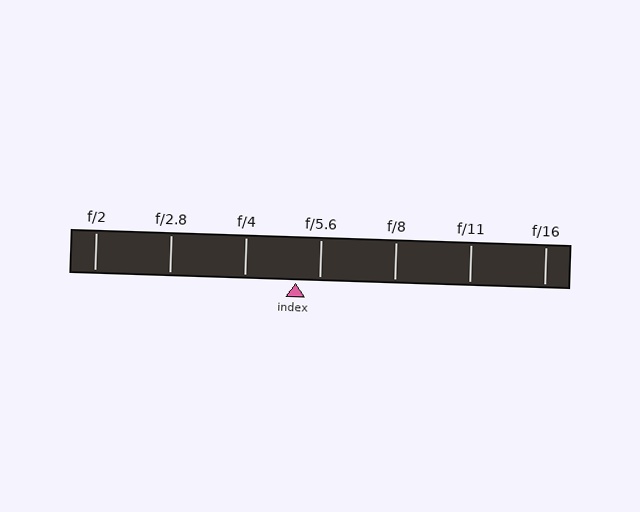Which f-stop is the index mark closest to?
The index mark is closest to f/5.6.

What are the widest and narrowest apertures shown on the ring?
The widest aperture shown is f/2 and the narrowest is f/16.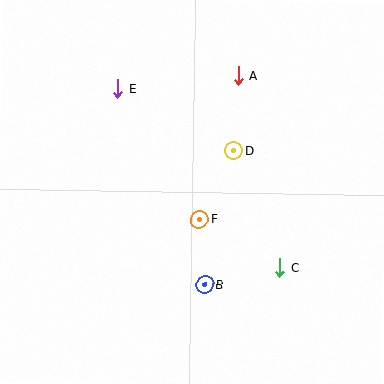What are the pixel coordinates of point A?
Point A is at (238, 76).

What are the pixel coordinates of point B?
Point B is at (205, 285).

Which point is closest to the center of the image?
Point F at (199, 219) is closest to the center.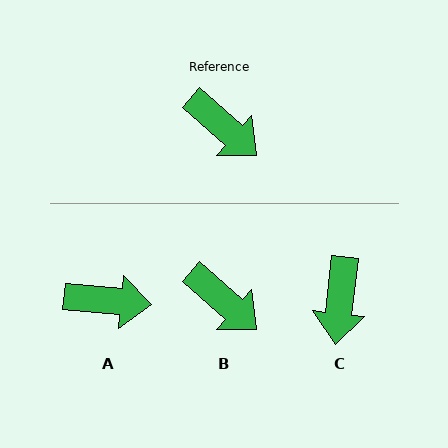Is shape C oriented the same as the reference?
No, it is off by about 55 degrees.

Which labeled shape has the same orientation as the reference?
B.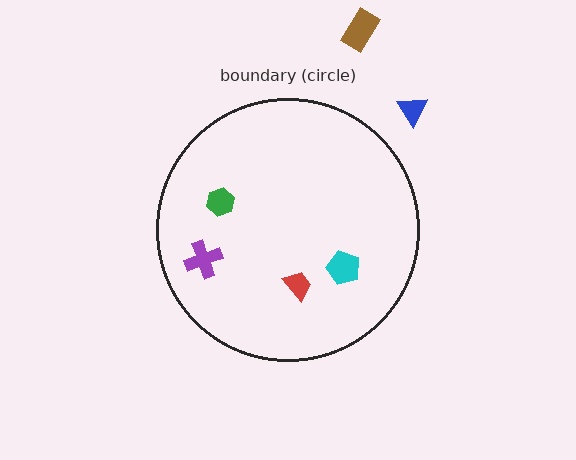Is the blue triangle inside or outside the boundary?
Outside.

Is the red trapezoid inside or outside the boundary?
Inside.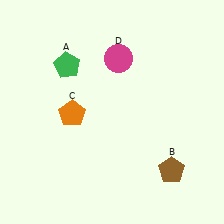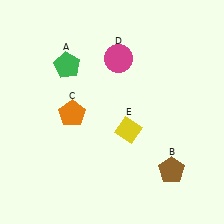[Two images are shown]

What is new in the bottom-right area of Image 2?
A yellow diamond (E) was added in the bottom-right area of Image 2.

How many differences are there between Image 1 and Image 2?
There is 1 difference between the two images.